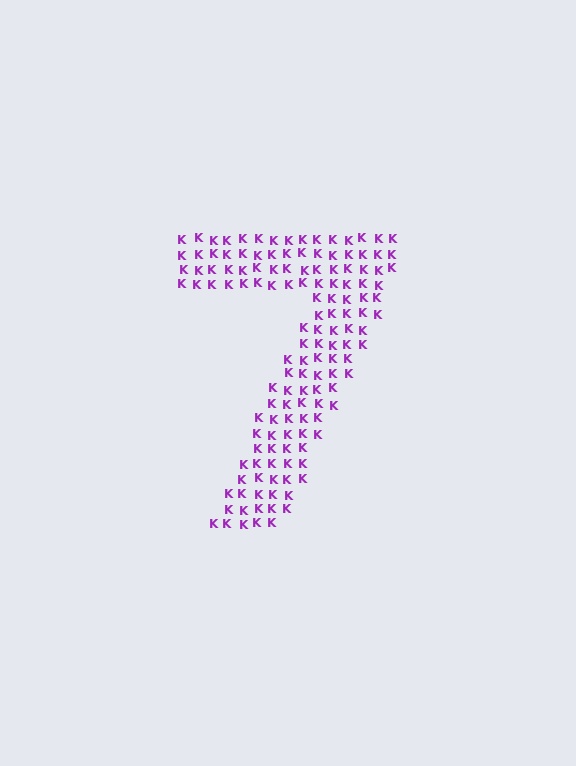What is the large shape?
The large shape is the digit 7.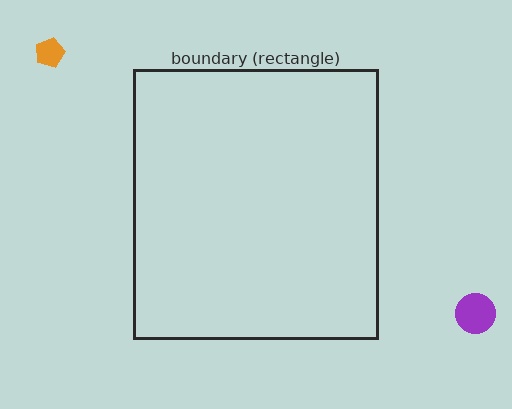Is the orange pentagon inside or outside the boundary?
Outside.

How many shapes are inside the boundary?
0 inside, 2 outside.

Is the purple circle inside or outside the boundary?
Outside.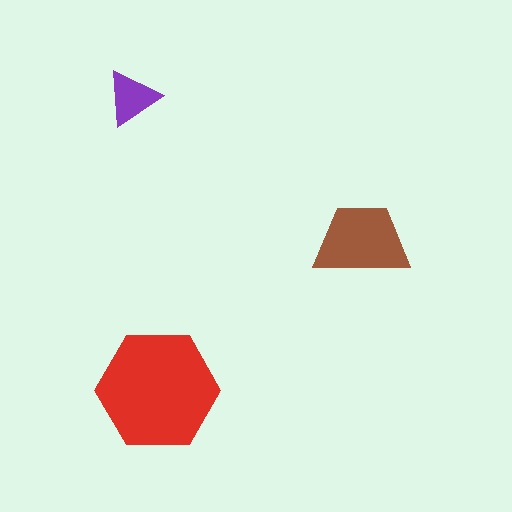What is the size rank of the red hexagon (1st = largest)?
1st.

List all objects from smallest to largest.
The purple triangle, the brown trapezoid, the red hexagon.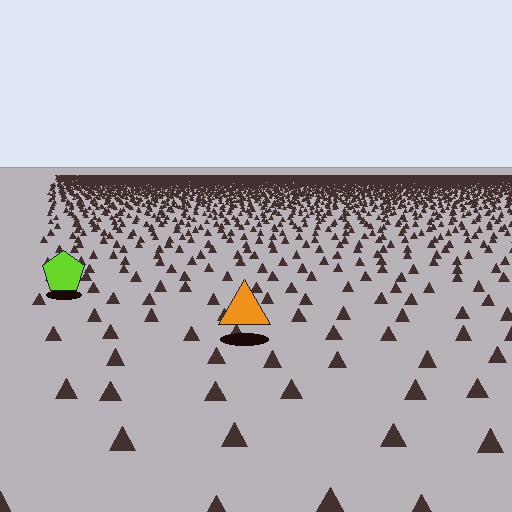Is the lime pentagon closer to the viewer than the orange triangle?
No. The orange triangle is closer — you can tell from the texture gradient: the ground texture is coarser near it.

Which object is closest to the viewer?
The orange triangle is closest. The texture marks near it are larger and more spread out.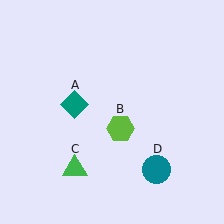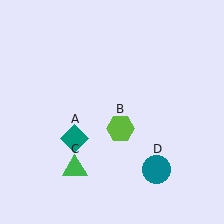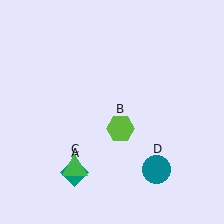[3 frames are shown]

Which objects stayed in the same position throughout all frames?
Lime hexagon (object B) and green triangle (object C) and teal circle (object D) remained stationary.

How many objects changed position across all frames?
1 object changed position: teal diamond (object A).